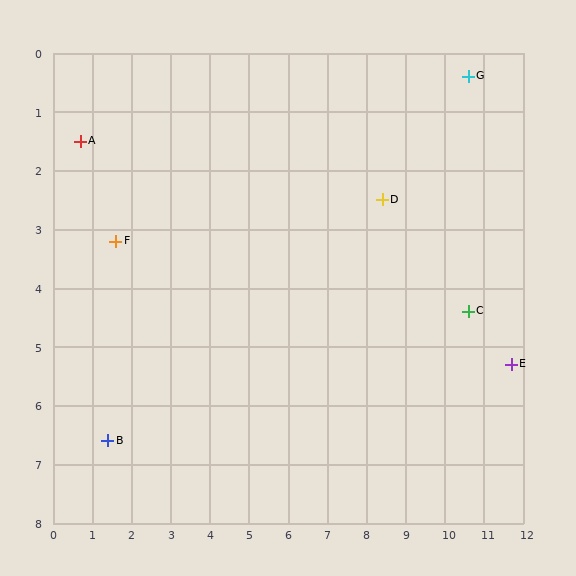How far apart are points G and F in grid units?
Points G and F are about 9.4 grid units apart.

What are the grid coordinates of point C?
Point C is at approximately (10.6, 4.4).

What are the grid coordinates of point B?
Point B is at approximately (1.4, 6.6).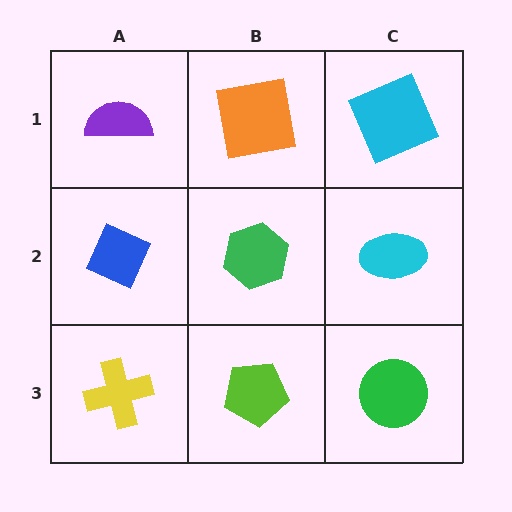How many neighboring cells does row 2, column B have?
4.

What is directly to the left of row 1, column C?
An orange square.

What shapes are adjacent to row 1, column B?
A green hexagon (row 2, column B), a purple semicircle (row 1, column A), a cyan square (row 1, column C).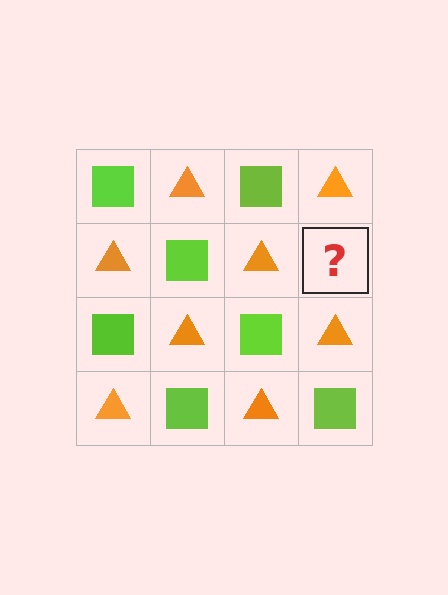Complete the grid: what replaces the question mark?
The question mark should be replaced with a lime square.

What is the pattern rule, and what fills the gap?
The rule is that it alternates lime square and orange triangle in a checkerboard pattern. The gap should be filled with a lime square.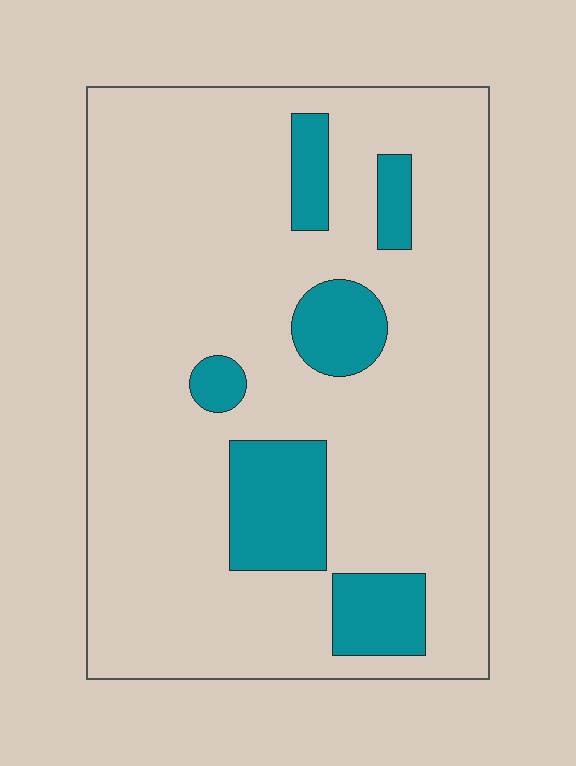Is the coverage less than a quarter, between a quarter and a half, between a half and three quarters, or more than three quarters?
Less than a quarter.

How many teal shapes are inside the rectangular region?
6.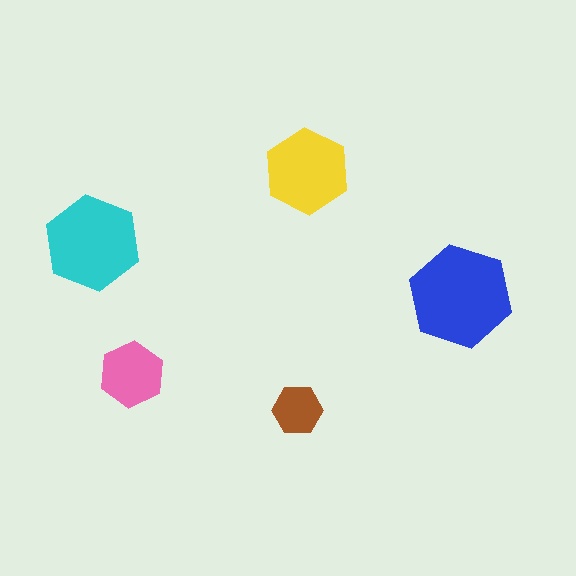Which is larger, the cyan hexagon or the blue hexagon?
The blue one.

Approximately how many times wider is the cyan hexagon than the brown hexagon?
About 2 times wider.